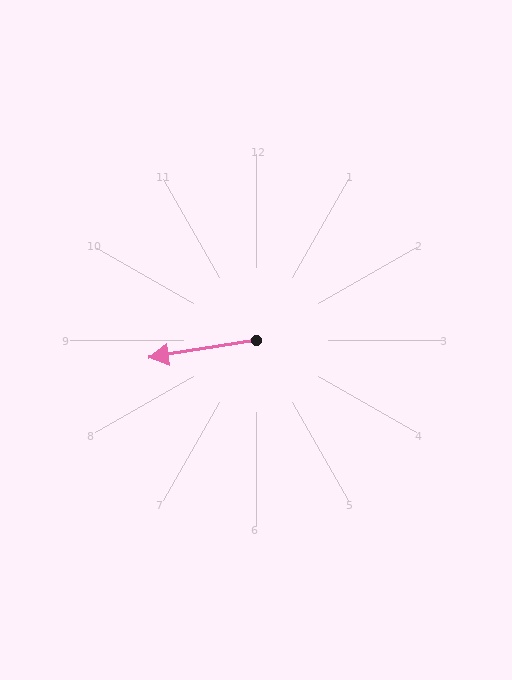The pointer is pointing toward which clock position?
Roughly 9 o'clock.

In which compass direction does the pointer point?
West.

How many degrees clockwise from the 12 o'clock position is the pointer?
Approximately 261 degrees.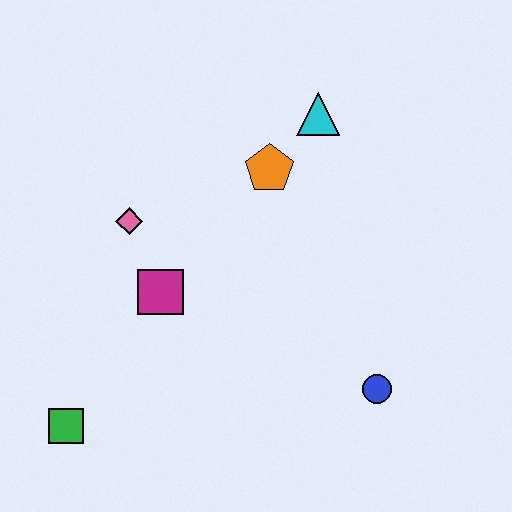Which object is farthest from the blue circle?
The green square is farthest from the blue circle.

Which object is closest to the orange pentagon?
The cyan triangle is closest to the orange pentagon.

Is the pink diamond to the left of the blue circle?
Yes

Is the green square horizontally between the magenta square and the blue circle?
No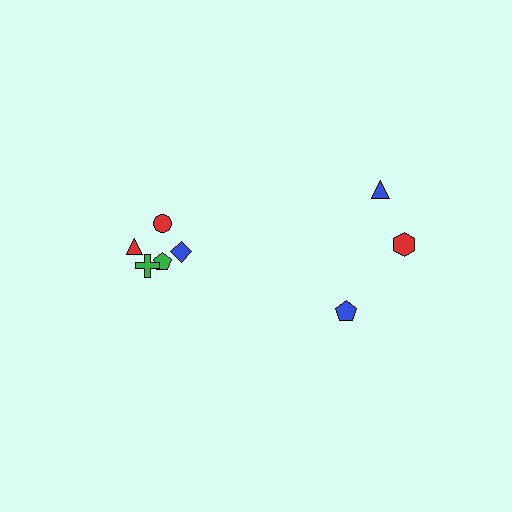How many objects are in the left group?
There are 5 objects.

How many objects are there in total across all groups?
There are 8 objects.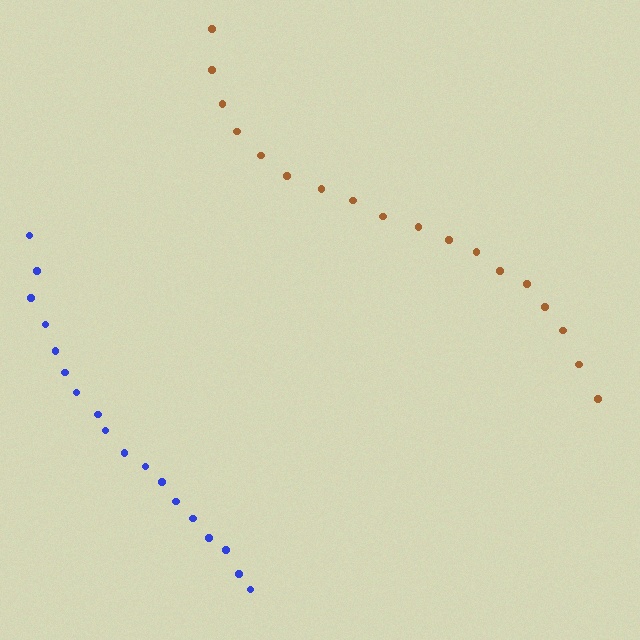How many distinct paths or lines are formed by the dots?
There are 2 distinct paths.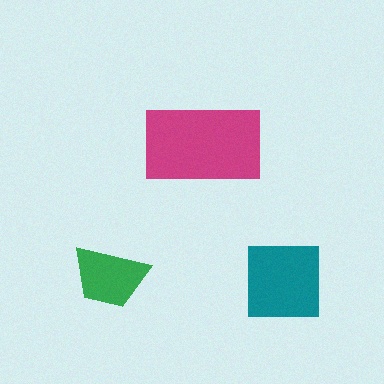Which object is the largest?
The magenta rectangle.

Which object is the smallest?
The green trapezoid.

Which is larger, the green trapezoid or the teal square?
The teal square.